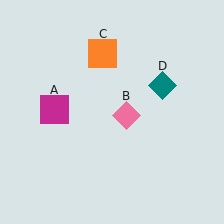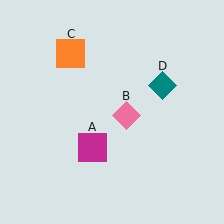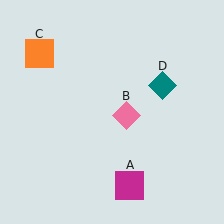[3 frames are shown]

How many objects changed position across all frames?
2 objects changed position: magenta square (object A), orange square (object C).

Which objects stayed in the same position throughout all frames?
Pink diamond (object B) and teal diamond (object D) remained stationary.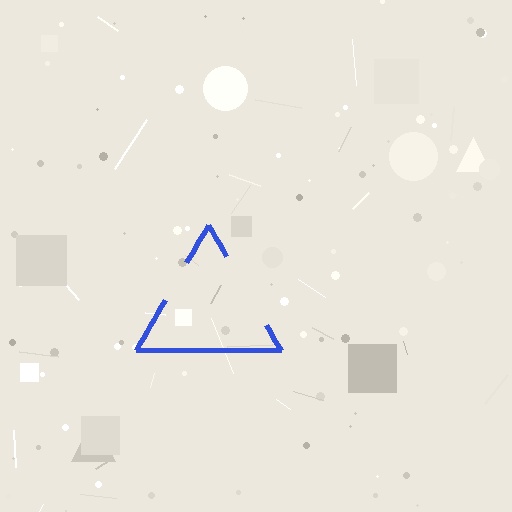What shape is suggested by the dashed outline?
The dashed outline suggests a triangle.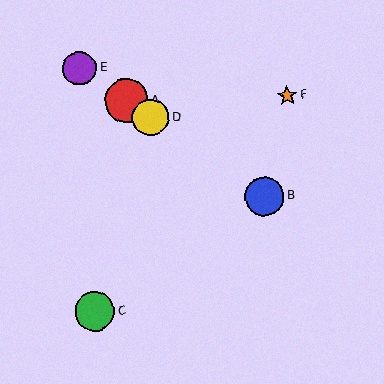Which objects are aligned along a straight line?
Objects A, B, D, E are aligned along a straight line.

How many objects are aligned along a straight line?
4 objects (A, B, D, E) are aligned along a straight line.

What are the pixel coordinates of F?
Object F is at (287, 96).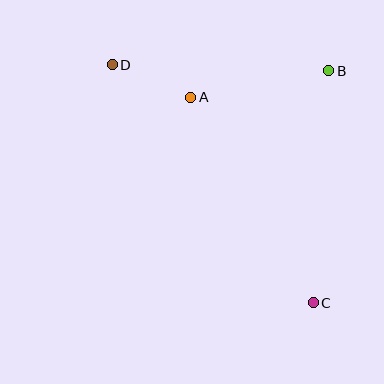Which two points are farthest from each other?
Points C and D are farthest from each other.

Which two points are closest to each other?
Points A and D are closest to each other.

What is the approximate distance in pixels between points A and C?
The distance between A and C is approximately 239 pixels.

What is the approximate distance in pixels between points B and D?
The distance between B and D is approximately 217 pixels.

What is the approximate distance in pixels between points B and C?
The distance between B and C is approximately 232 pixels.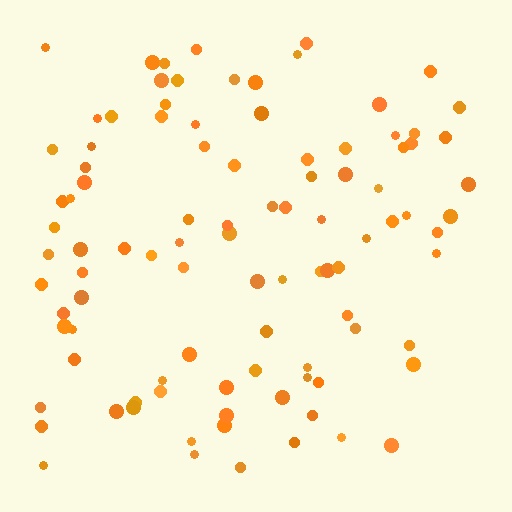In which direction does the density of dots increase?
From right to left, with the left side densest.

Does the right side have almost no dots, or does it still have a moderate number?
Still a moderate number, just noticeably fewer than the left.